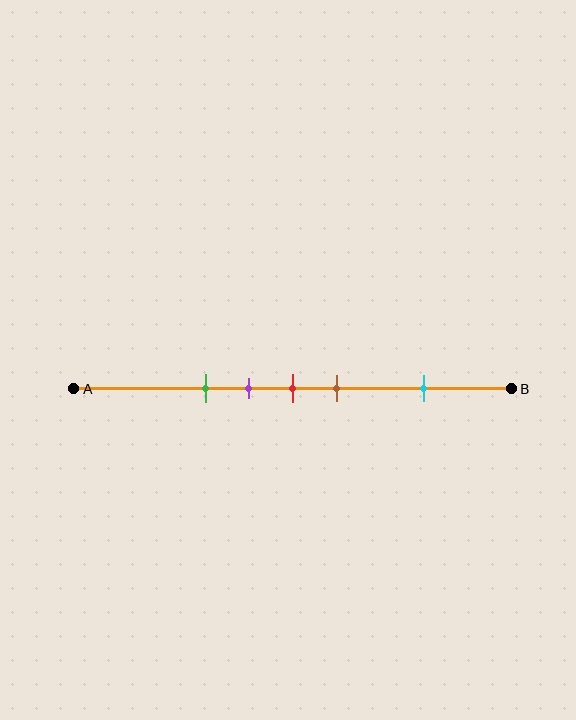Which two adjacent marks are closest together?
The purple and red marks are the closest adjacent pair.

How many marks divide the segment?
There are 5 marks dividing the segment.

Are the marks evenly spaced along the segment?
No, the marks are not evenly spaced.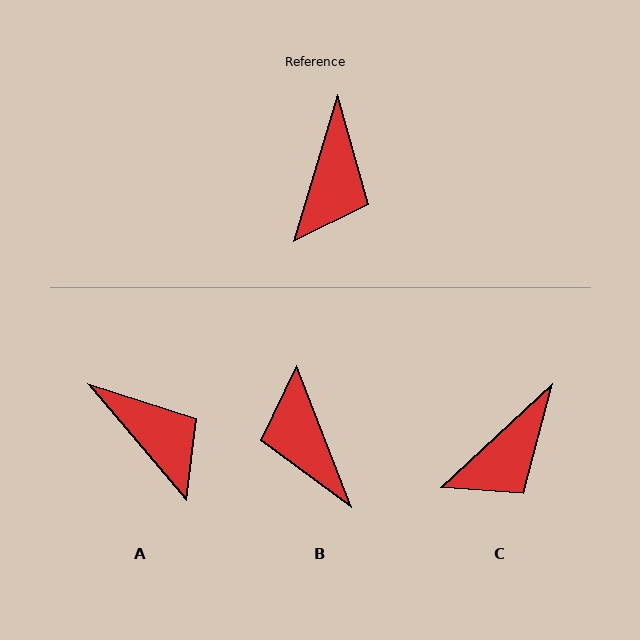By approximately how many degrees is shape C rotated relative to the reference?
Approximately 30 degrees clockwise.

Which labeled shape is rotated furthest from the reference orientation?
B, about 142 degrees away.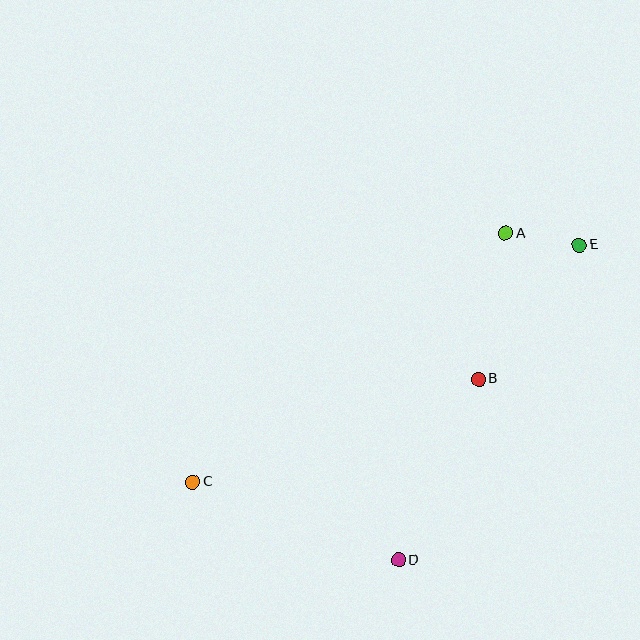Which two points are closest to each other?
Points A and E are closest to each other.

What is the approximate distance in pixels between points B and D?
The distance between B and D is approximately 198 pixels.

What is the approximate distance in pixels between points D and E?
The distance between D and E is approximately 363 pixels.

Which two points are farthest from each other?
Points C and E are farthest from each other.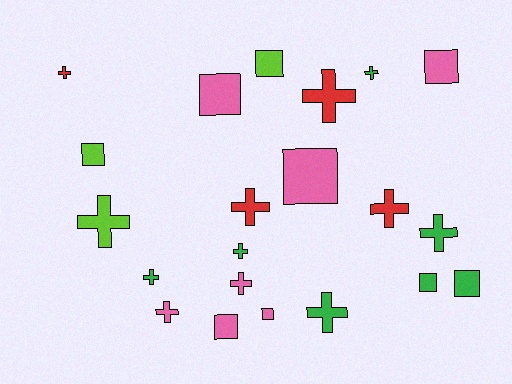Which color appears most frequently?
Pink, with 7 objects.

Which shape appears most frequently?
Cross, with 12 objects.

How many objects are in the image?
There are 21 objects.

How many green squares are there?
There are 2 green squares.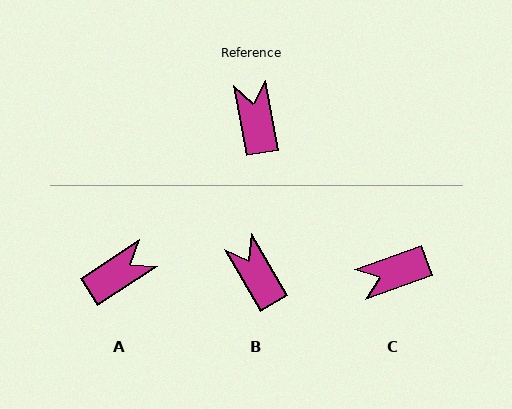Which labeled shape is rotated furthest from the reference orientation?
C, about 100 degrees away.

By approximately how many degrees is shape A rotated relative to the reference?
Approximately 67 degrees clockwise.